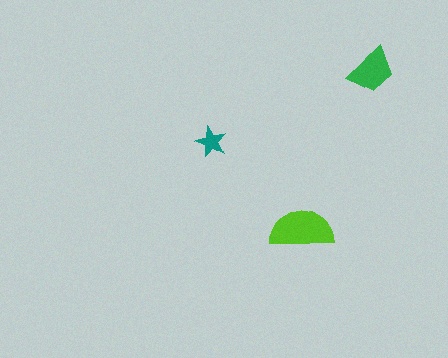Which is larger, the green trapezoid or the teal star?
The green trapezoid.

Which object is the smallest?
The teal star.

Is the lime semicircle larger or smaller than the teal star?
Larger.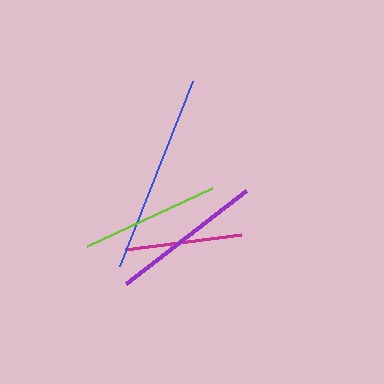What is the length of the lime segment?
The lime segment is approximately 137 pixels long.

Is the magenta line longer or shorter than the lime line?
The lime line is longer than the magenta line.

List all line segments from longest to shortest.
From longest to shortest: blue, purple, lime, magenta.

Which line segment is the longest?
The blue line is the longest at approximately 198 pixels.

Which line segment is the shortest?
The magenta line is the shortest at approximately 117 pixels.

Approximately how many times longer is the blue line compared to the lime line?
The blue line is approximately 1.4 times the length of the lime line.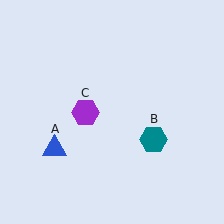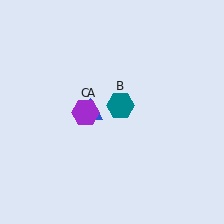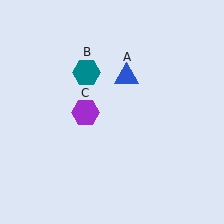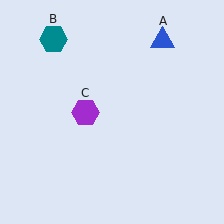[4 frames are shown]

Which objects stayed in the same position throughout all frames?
Purple hexagon (object C) remained stationary.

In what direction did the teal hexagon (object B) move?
The teal hexagon (object B) moved up and to the left.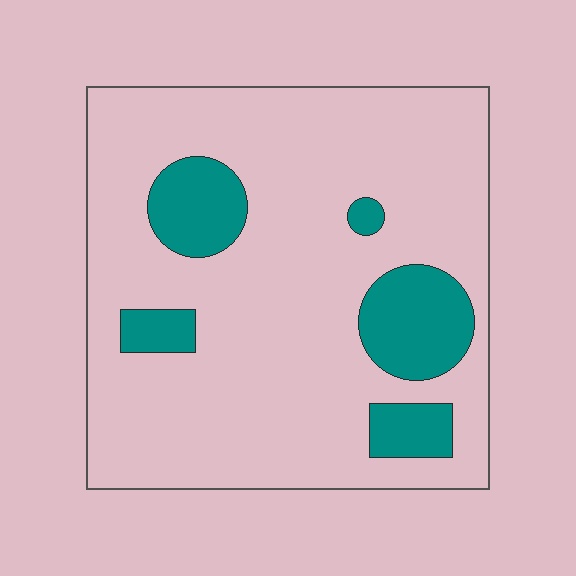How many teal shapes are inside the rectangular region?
5.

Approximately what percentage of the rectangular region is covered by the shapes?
Approximately 15%.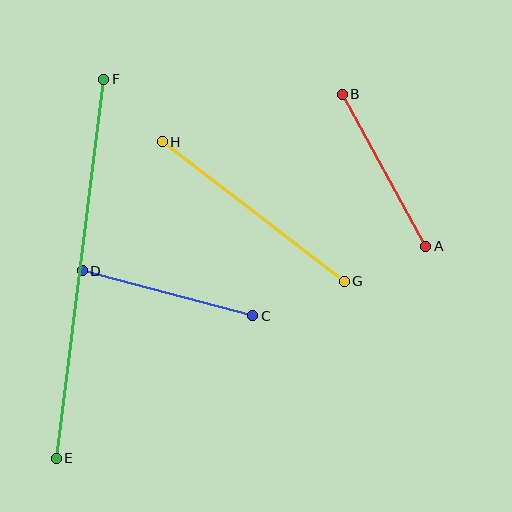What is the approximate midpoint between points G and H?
The midpoint is at approximately (253, 212) pixels.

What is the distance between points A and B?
The distance is approximately 174 pixels.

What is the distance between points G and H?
The distance is approximately 229 pixels.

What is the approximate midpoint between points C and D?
The midpoint is at approximately (168, 293) pixels.